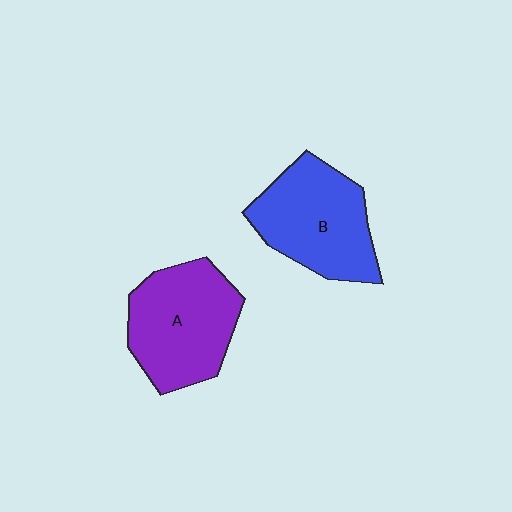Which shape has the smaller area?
Shape B (blue).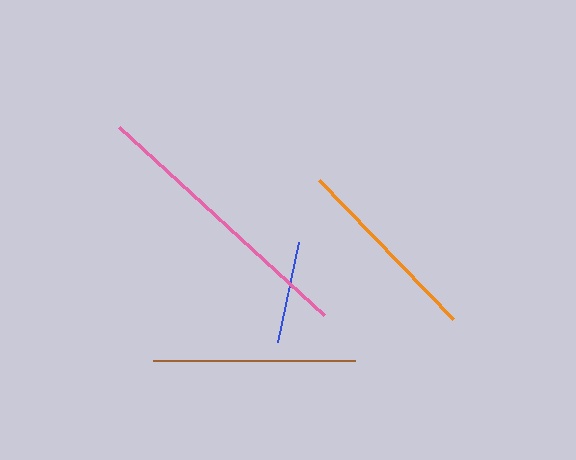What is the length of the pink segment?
The pink segment is approximately 278 pixels long.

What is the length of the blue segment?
The blue segment is approximately 102 pixels long.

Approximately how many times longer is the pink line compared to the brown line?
The pink line is approximately 1.4 times the length of the brown line.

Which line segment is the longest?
The pink line is the longest at approximately 278 pixels.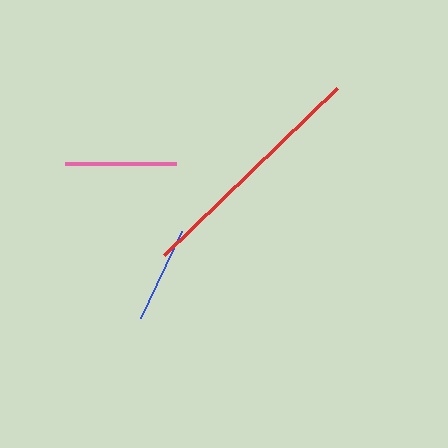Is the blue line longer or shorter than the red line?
The red line is longer than the blue line.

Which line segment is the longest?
The red line is the longest at approximately 241 pixels.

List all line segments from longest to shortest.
From longest to shortest: red, pink, blue.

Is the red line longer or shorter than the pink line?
The red line is longer than the pink line.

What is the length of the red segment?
The red segment is approximately 241 pixels long.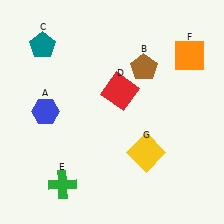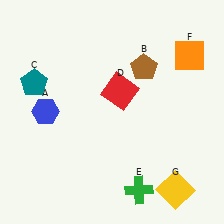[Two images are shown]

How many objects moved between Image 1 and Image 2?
3 objects moved between the two images.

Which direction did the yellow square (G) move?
The yellow square (G) moved down.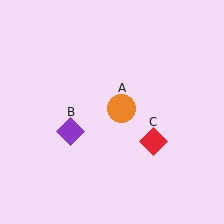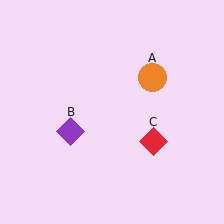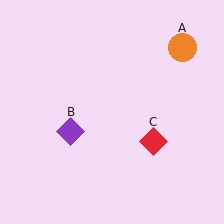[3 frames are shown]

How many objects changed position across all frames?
1 object changed position: orange circle (object A).